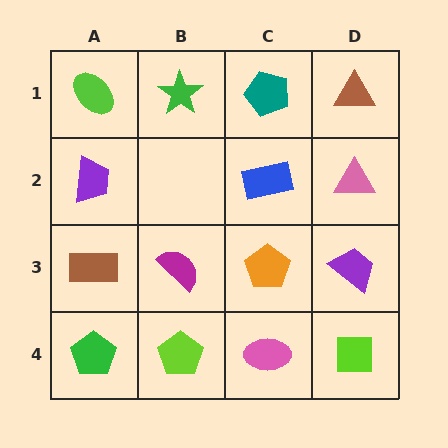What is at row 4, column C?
A pink ellipse.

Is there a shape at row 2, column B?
No, that cell is empty.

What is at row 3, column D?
A purple trapezoid.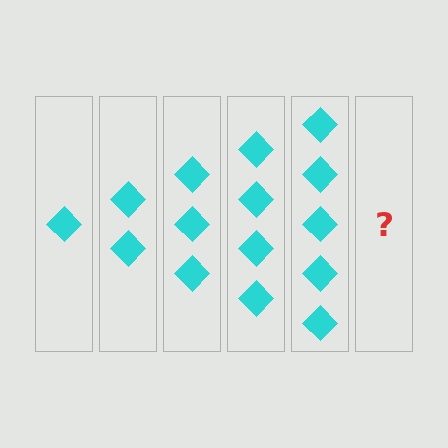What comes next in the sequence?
The next element should be 6 diamonds.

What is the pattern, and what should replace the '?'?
The pattern is that each step adds one more diamond. The '?' should be 6 diamonds.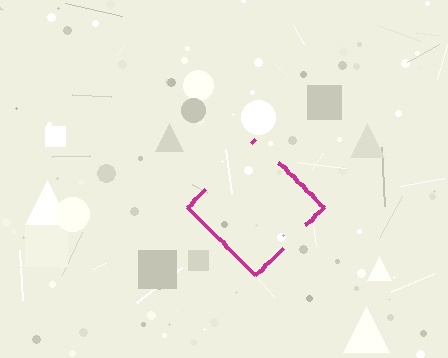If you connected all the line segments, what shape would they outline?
They would outline a diamond.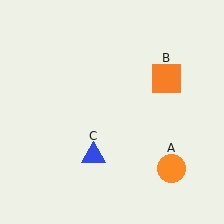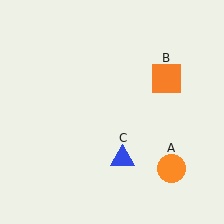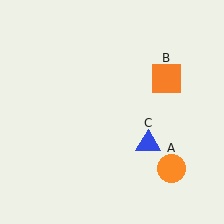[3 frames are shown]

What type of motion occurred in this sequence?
The blue triangle (object C) rotated counterclockwise around the center of the scene.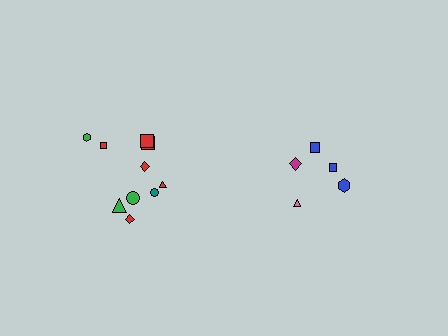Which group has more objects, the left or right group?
The left group.